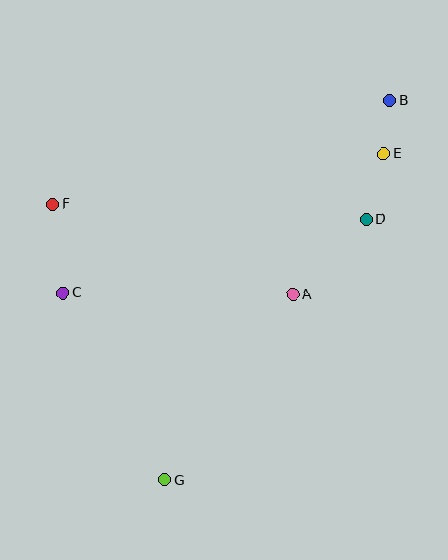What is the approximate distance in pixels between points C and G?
The distance between C and G is approximately 213 pixels.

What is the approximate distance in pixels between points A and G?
The distance between A and G is approximately 225 pixels.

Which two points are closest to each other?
Points B and E are closest to each other.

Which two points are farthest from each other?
Points B and G are farthest from each other.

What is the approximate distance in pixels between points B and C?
The distance between B and C is approximately 379 pixels.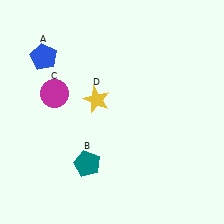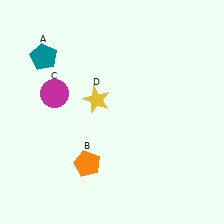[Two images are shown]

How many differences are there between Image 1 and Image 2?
There are 2 differences between the two images.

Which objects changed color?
A changed from blue to teal. B changed from teal to orange.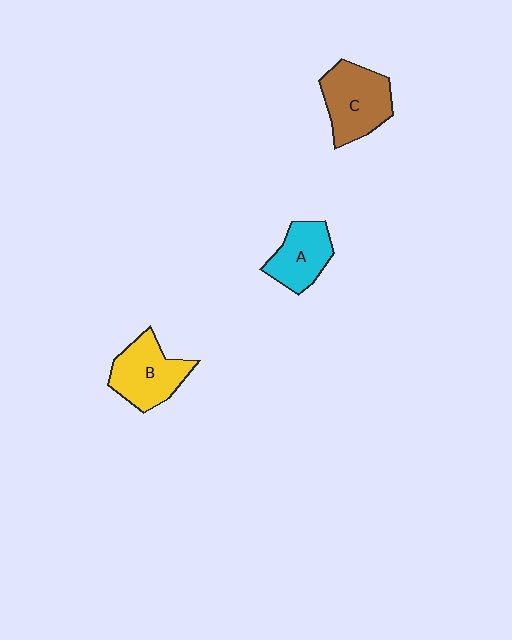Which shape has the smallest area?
Shape A (cyan).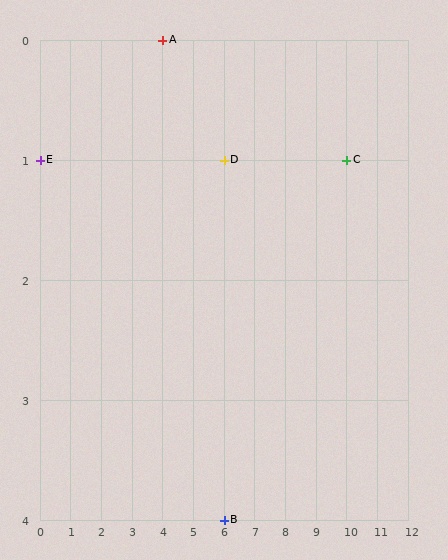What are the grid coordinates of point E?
Point E is at grid coordinates (0, 1).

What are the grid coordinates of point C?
Point C is at grid coordinates (10, 1).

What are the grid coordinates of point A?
Point A is at grid coordinates (4, 0).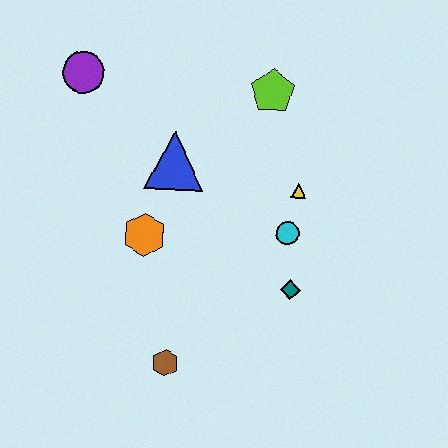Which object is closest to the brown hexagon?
The orange hexagon is closest to the brown hexagon.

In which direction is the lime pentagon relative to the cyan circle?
The lime pentagon is above the cyan circle.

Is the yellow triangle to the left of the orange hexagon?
No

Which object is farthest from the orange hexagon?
The lime pentagon is farthest from the orange hexagon.